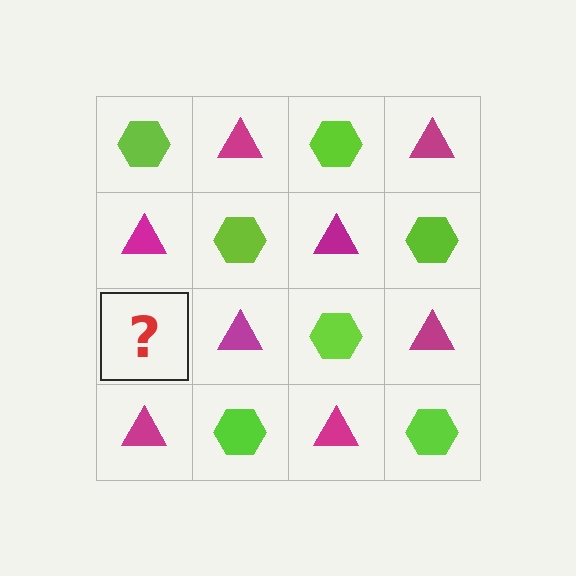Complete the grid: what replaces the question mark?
The question mark should be replaced with a lime hexagon.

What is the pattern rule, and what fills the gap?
The rule is that it alternates lime hexagon and magenta triangle in a checkerboard pattern. The gap should be filled with a lime hexagon.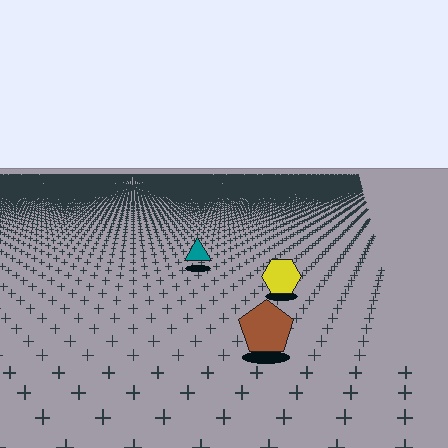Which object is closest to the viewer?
The brown pentagon is closest. The texture marks near it are larger and more spread out.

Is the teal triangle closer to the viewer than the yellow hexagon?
No. The yellow hexagon is closer — you can tell from the texture gradient: the ground texture is coarser near it.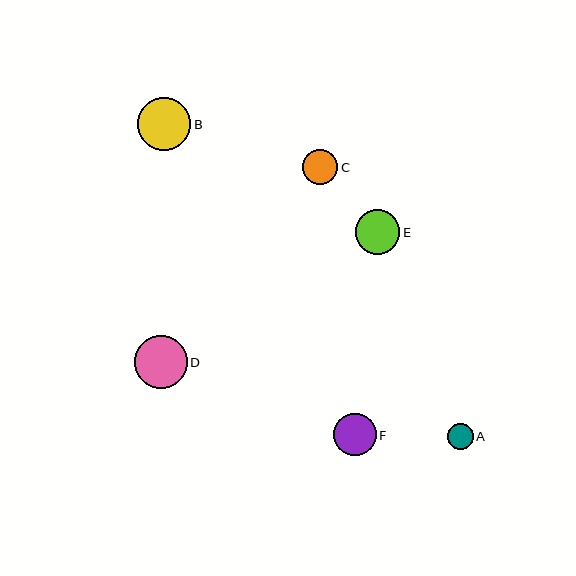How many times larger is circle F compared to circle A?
Circle F is approximately 1.6 times the size of circle A.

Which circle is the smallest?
Circle A is the smallest with a size of approximately 26 pixels.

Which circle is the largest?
Circle B is the largest with a size of approximately 53 pixels.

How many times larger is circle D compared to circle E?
Circle D is approximately 1.2 times the size of circle E.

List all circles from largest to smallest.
From largest to smallest: B, D, E, F, C, A.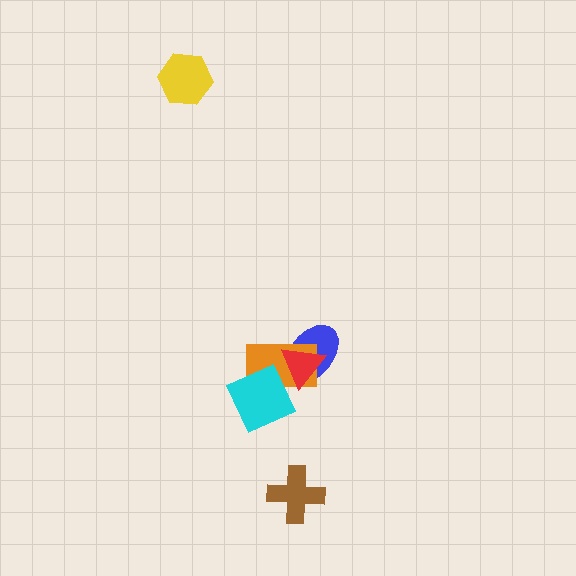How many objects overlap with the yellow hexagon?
0 objects overlap with the yellow hexagon.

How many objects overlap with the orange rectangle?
3 objects overlap with the orange rectangle.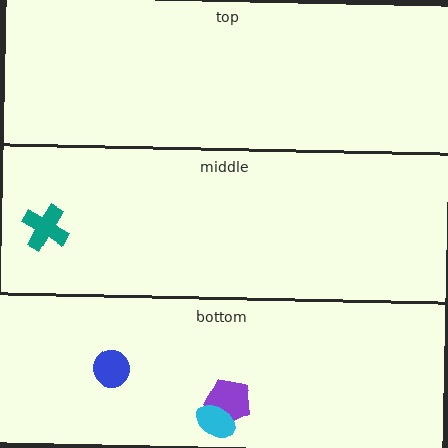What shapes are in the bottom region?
The blue circle, the purple pentagon, the cyan ellipse.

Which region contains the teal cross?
The middle region.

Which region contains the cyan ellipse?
The bottom region.